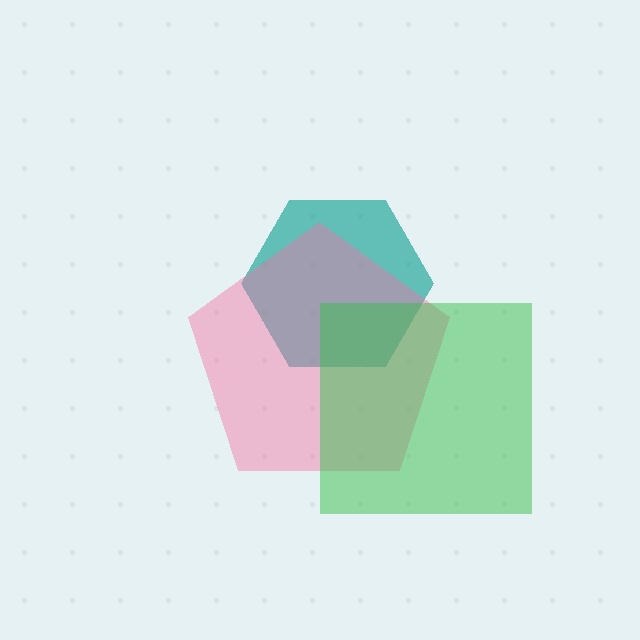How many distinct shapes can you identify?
There are 3 distinct shapes: a teal hexagon, a pink pentagon, a green square.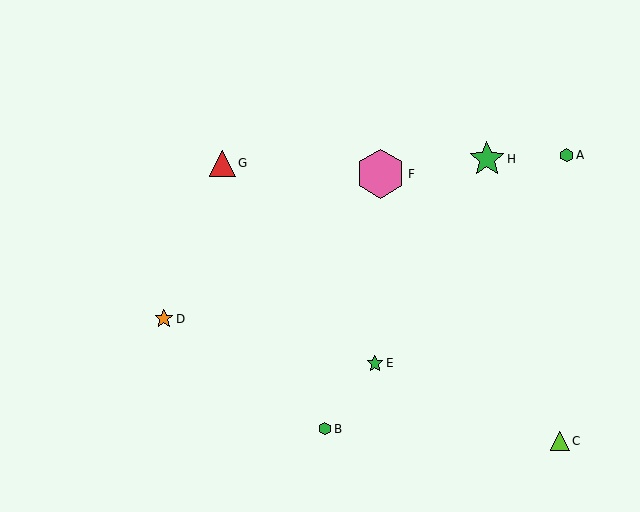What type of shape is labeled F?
Shape F is a pink hexagon.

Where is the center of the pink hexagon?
The center of the pink hexagon is at (381, 174).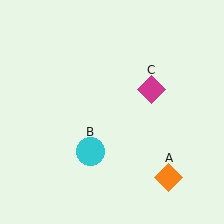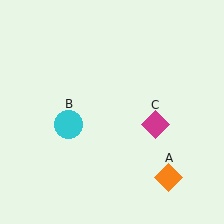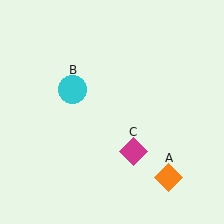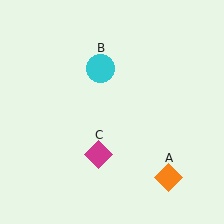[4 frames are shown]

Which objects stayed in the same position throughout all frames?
Orange diamond (object A) remained stationary.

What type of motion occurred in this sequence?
The cyan circle (object B), magenta diamond (object C) rotated clockwise around the center of the scene.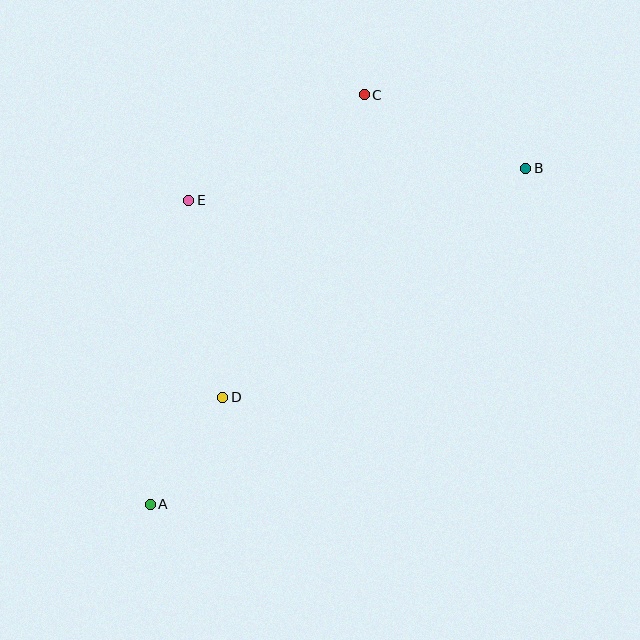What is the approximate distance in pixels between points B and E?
The distance between B and E is approximately 339 pixels.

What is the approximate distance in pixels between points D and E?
The distance between D and E is approximately 200 pixels.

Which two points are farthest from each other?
Points A and B are farthest from each other.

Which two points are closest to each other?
Points A and D are closest to each other.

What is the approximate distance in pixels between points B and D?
The distance between B and D is approximately 380 pixels.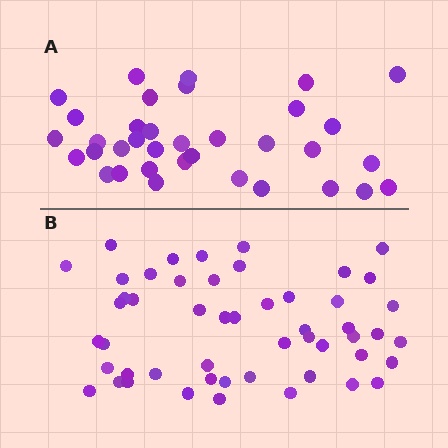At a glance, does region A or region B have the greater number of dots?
Region B (the bottom region) has more dots.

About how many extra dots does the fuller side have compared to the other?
Region B has approximately 15 more dots than region A.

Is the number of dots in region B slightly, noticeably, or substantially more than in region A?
Region B has substantially more. The ratio is roughly 1.5 to 1.